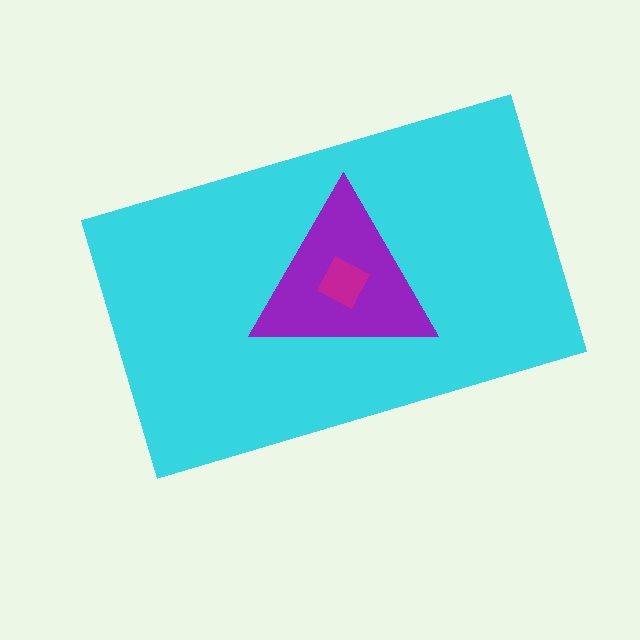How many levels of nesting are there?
3.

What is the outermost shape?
The cyan rectangle.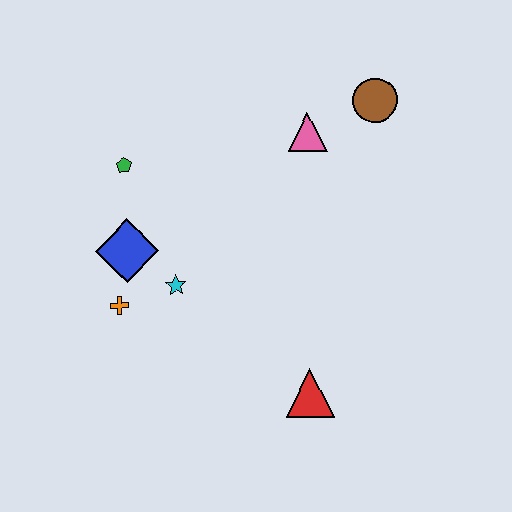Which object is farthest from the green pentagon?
The red triangle is farthest from the green pentagon.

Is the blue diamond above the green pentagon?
No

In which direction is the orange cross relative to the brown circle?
The orange cross is to the left of the brown circle.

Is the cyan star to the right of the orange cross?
Yes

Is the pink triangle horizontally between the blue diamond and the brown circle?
Yes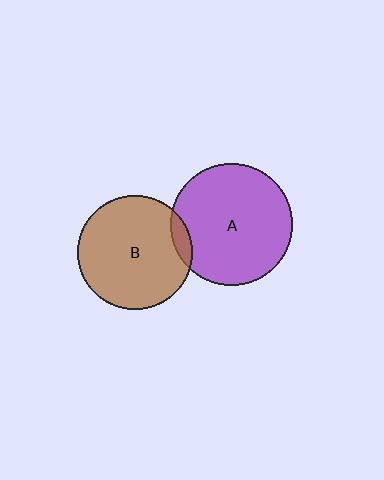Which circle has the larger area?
Circle A (purple).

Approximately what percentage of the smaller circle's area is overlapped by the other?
Approximately 5%.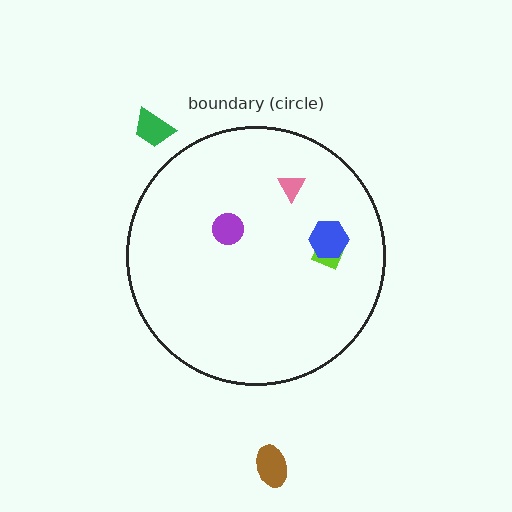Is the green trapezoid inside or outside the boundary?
Outside.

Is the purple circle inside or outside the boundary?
Inside.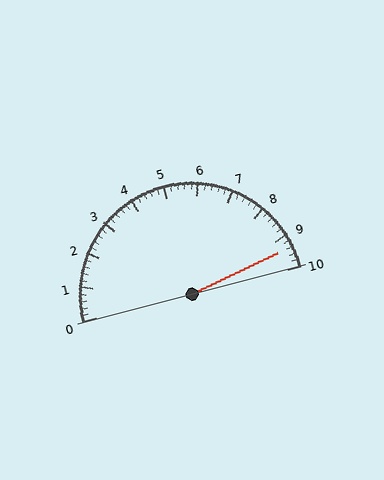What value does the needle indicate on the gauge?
The needle indicates approximately 9.4.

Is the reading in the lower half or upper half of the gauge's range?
The reading is in the upper half of the range (0 to 10).